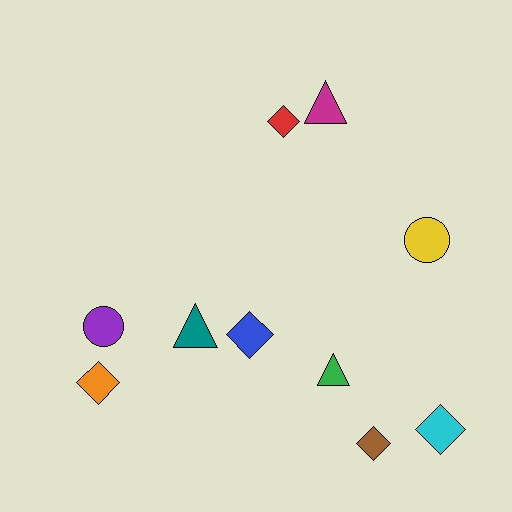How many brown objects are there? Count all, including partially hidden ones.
There is 1 brown object.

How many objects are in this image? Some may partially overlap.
There are 10 objects.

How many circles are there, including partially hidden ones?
There are 2 circles.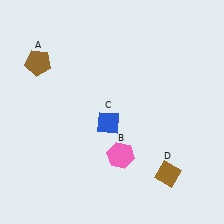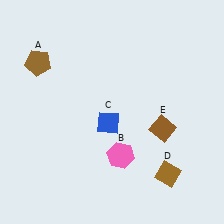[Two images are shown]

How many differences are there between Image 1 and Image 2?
There is 1 difference between the two images.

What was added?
A brown diamond (E) was added in Image 2.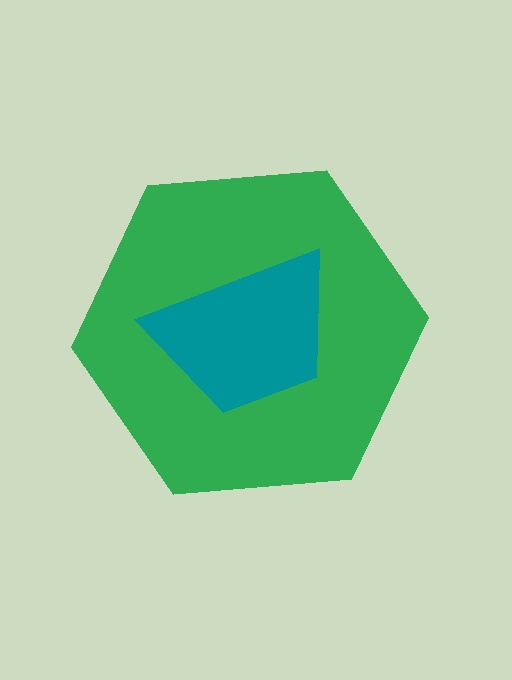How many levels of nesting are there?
2.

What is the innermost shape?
The teal trapezoid.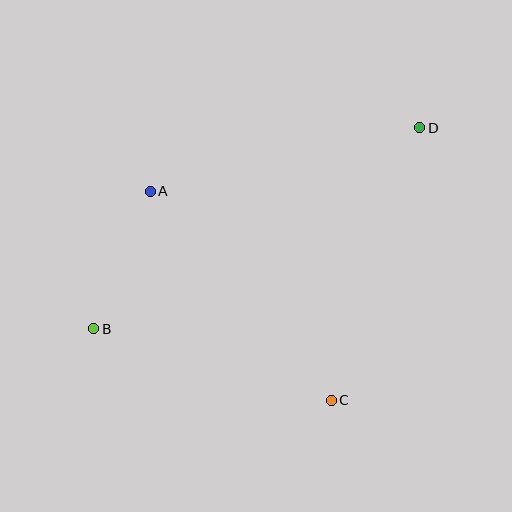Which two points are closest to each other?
Points A and B are closest to each other.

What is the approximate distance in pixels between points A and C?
The distance between A and C is approximately 276 pixels.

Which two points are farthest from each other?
Points B and D are farthest from each other.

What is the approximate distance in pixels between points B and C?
The distance between B and C is approximately 248 pixels.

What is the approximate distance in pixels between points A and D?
The distance between A and D is approximately 277 pixels.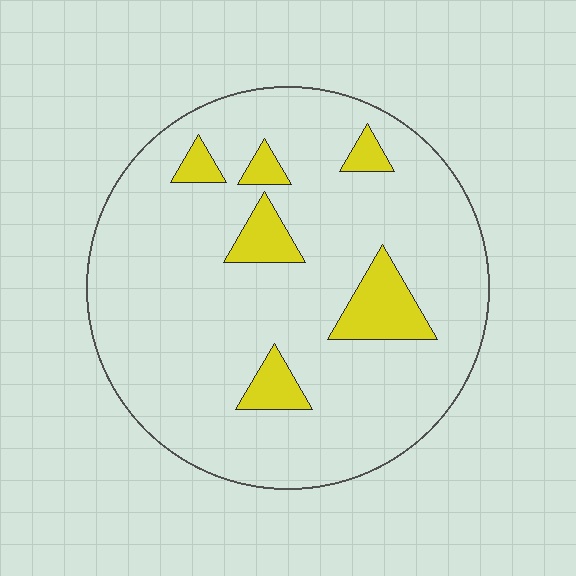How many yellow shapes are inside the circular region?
6.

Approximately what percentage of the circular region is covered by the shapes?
Approximately 10%.